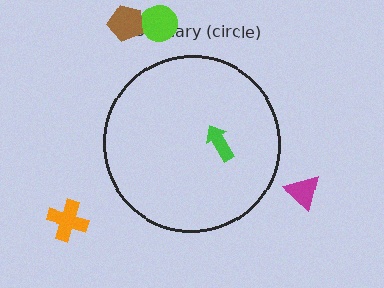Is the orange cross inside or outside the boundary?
Outside.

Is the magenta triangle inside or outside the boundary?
Outside.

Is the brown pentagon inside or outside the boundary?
Outside.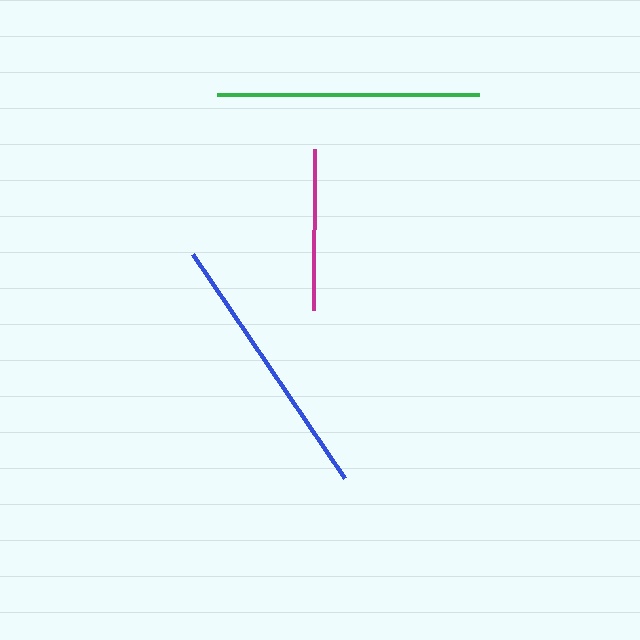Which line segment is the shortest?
The magenta line is the shortest at approximately 161 pixels.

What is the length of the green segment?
The green segment is approximately 262 pixels long.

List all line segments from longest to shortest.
From longest to shortest: blue, green, magenta.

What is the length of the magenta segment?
The magenta segment is approximately 161 pixels long.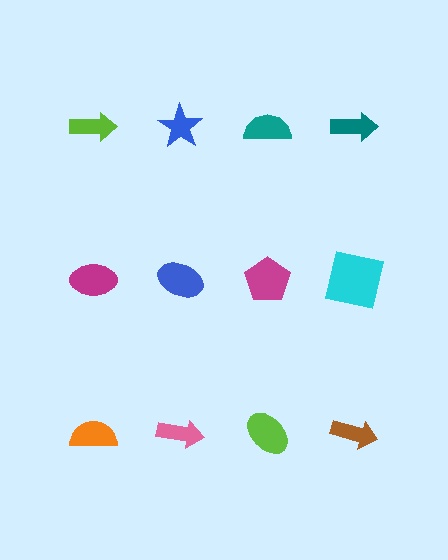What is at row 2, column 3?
A magenta pentagon.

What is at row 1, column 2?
A blue star.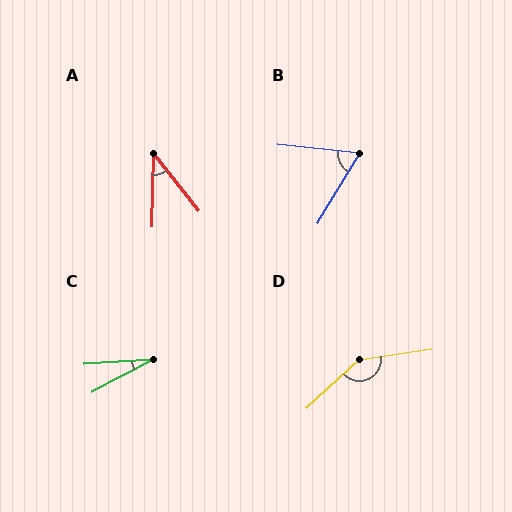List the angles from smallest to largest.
C (24°), A (40°), B (65°), D (146°).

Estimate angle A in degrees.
Approximately 40 degrees.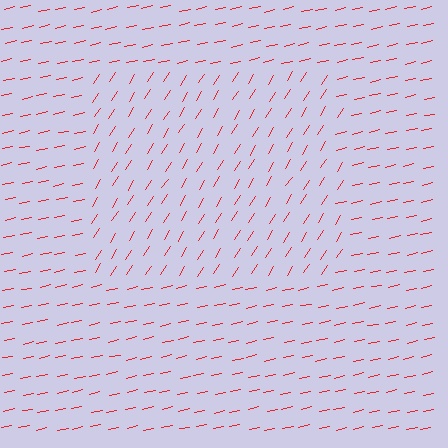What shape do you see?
I see a rectangle.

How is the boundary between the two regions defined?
The boundary is defined purely by a change in line orientation (approximately 45 degrees difference). All lines are the same color and thickness.